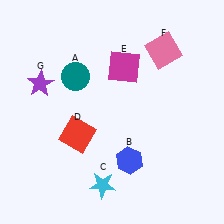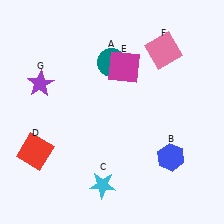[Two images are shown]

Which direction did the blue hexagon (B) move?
The blue hexagon (B) moved right.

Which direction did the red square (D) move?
The red square (D) moved left.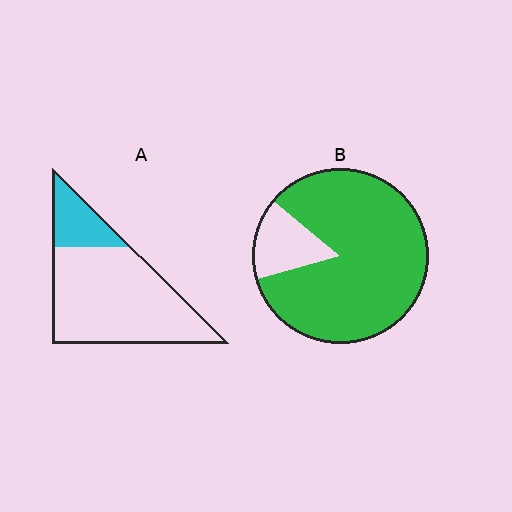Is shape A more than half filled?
No.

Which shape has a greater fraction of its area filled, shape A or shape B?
Shape B.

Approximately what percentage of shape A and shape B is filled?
A is approximately 20% and B is approximately 85%.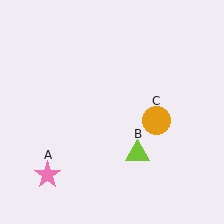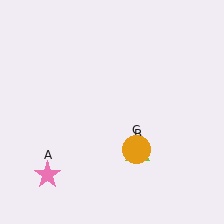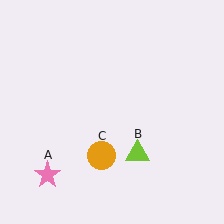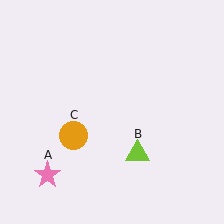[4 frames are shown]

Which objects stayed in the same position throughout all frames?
Pink star (object A) and lime triangle (object B) remained stationary.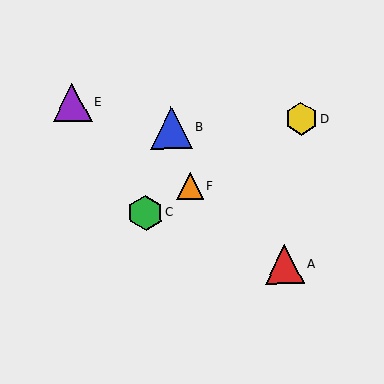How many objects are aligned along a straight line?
3 objects (C, D, F) are aligned along a straight line.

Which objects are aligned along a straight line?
Objects C, D, F are aligned along a straight line.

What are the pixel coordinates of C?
Object C is at (145, 213).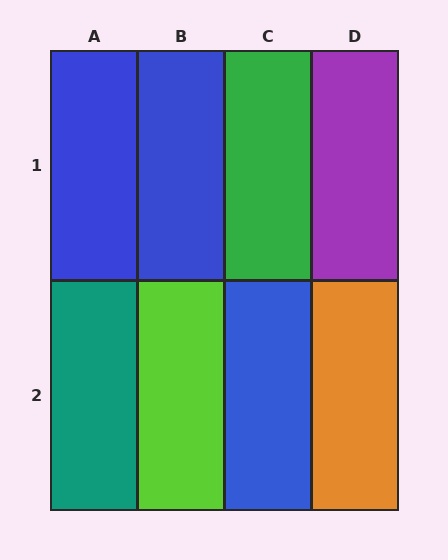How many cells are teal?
1 cell is teal.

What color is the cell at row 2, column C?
Blue.